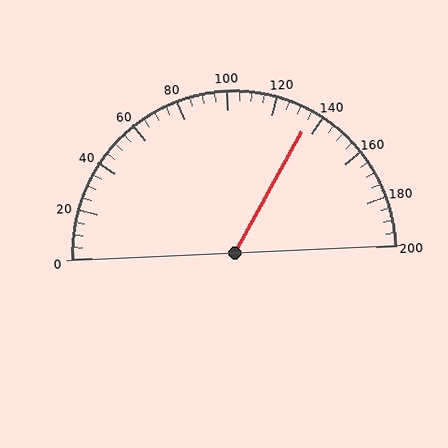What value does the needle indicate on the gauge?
The needle indicates approximately 135.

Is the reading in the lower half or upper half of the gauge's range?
The reading is in the upper half of the range (0 to 200).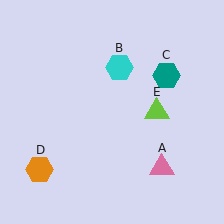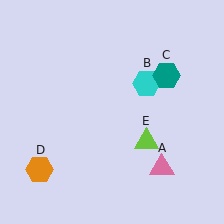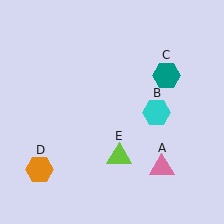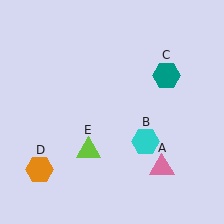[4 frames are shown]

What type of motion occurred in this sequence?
The cyan hexagon (object B), lime triangle (object E) rotated clockwise around the center of the scene.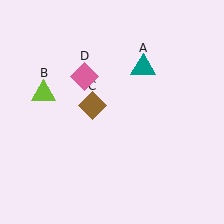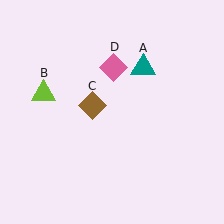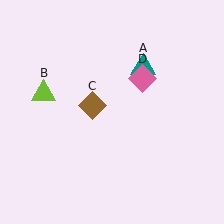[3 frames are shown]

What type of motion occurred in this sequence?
The pink diamond (object D) rotated clockwise around the center of the scene.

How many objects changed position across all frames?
1 object changed position: pink diamond (object D).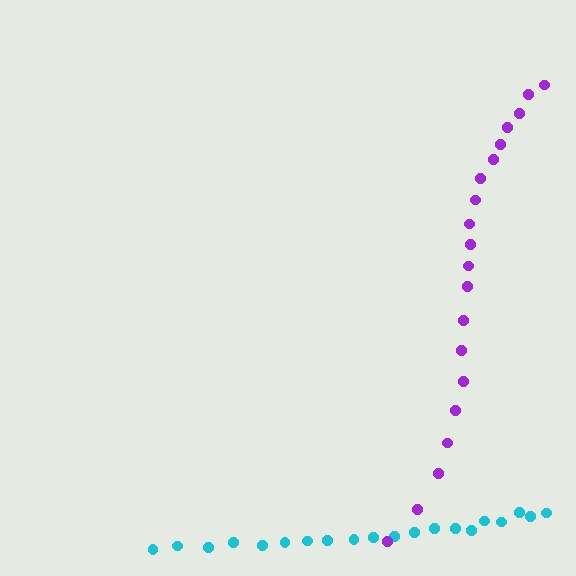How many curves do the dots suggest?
There are 2 distinct paths.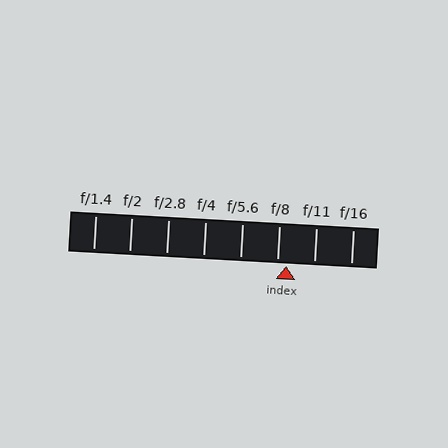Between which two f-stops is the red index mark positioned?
The index mark is between f/8 and f/11.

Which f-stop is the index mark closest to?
The index mark is closest to f/8.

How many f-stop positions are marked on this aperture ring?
There are 8 f-stop positions marked.